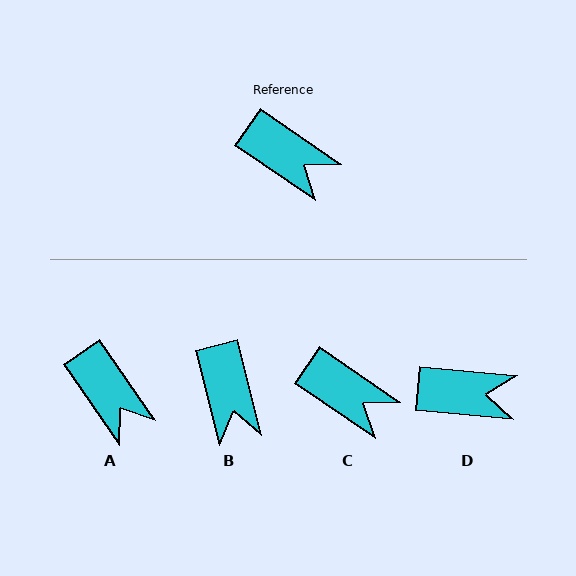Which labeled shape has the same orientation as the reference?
C.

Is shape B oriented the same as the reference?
No, it is off by about 41 degrees.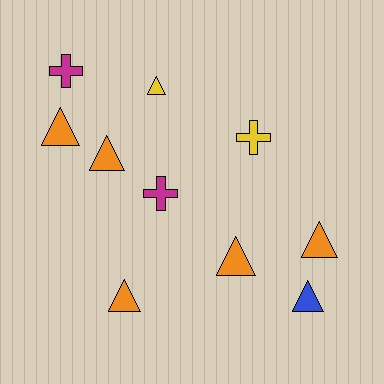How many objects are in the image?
There are 10 objects.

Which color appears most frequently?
Orange, with 5 objects.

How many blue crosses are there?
There are no blue crosses.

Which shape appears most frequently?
Triangle, with 7 objects.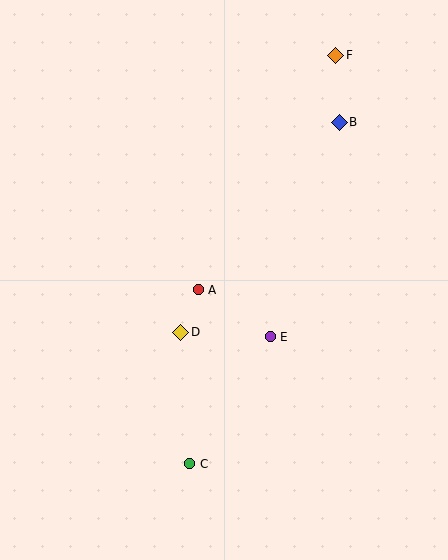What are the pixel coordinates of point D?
Point D is at (181, 332).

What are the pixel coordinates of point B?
Point B is at (339, 122).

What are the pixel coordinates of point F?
Point F is at (336, 56).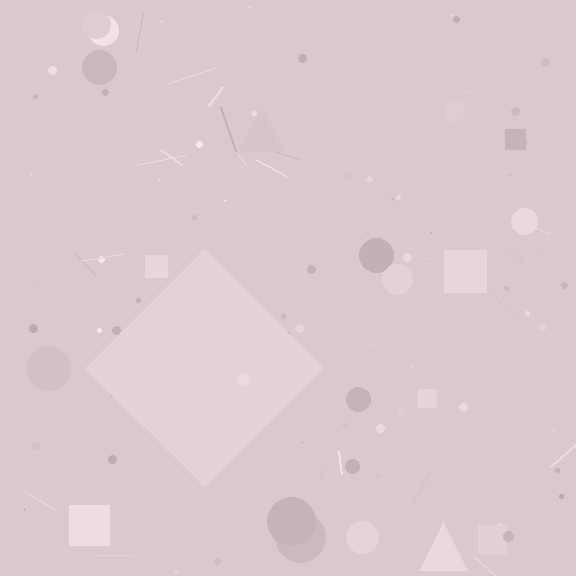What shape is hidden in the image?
A diamond is hidden in the image.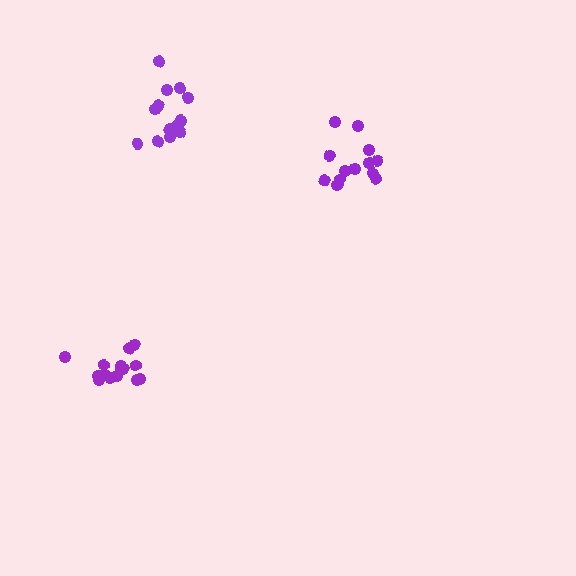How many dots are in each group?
Group 1: 14 dots, Group 2: 14 dots, Group 3: 13 dots (41 total).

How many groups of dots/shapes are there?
There are 3 groups.